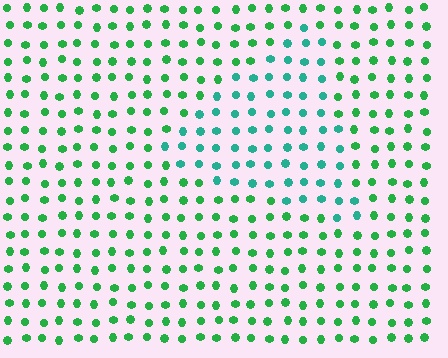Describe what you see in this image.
The image is filled with small green elements in a uniform arrangement. A triangle-shaped region is visible where the elements are tinted to a slightly different hue, forming a subtle color boundary.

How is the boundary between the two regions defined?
The boundary is defined purely by a slight shift in hue (about 34 degrees). Spacing, size, and orientation are identical on both sides.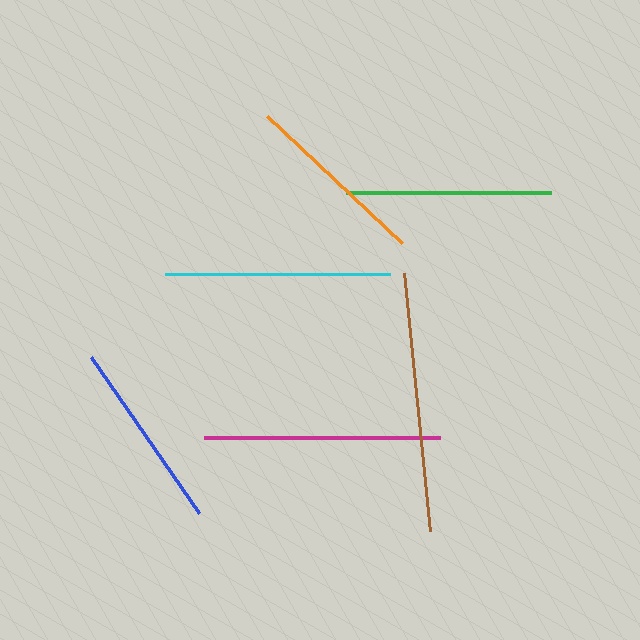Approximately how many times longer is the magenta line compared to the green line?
The magenta line is approximately 1.2 times the length of the green line.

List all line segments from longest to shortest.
From longest to shortest: brown, magenta, cyan, green, blue, orange.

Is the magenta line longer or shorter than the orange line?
The magenta line is longer than the orange line.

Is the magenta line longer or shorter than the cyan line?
The magenta line is longer than the cyan line.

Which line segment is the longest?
The brown line is the longest at approximately 260 pixels.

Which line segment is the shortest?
The orange line is the shortest at approximately 186 pixels.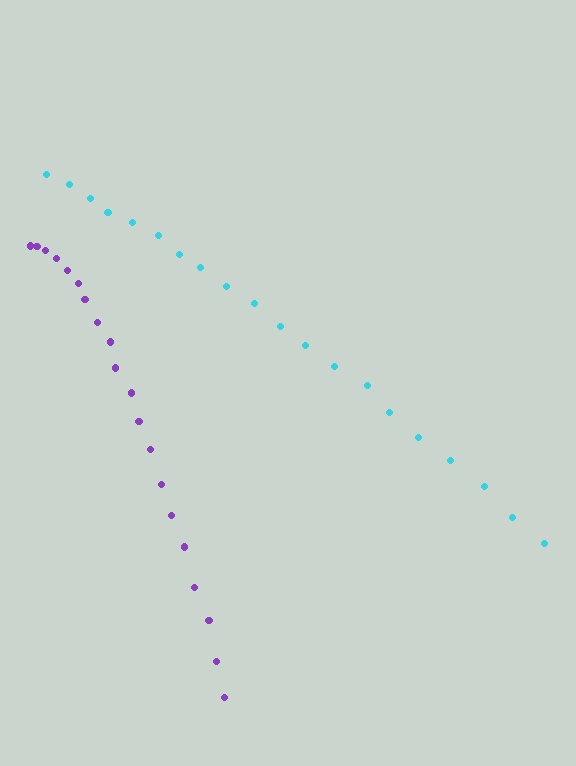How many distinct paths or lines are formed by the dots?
There are 2 distinct paths.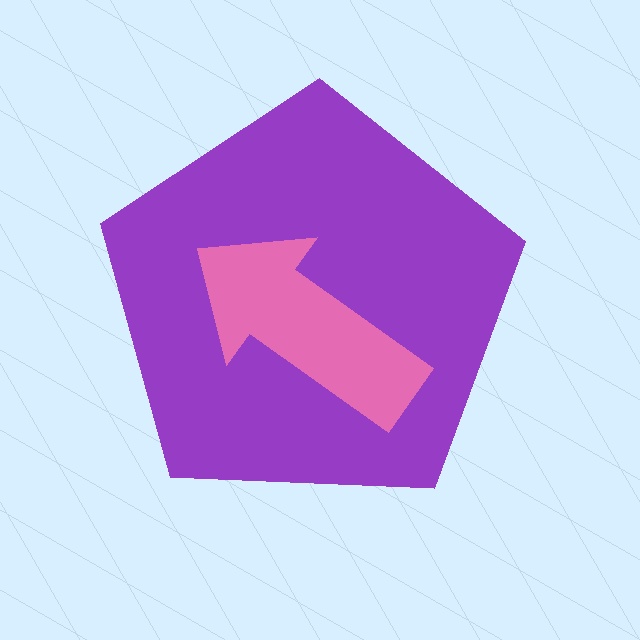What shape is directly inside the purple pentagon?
The pink arrow.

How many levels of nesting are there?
2.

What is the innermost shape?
The pink arrow.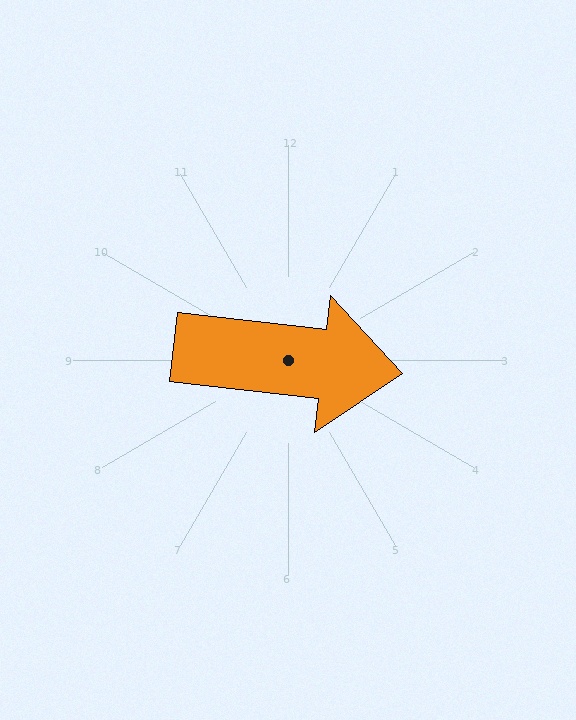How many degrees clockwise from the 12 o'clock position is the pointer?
Approximately 96 degrees.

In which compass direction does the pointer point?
East.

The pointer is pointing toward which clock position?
Roughly 3 o'clock.